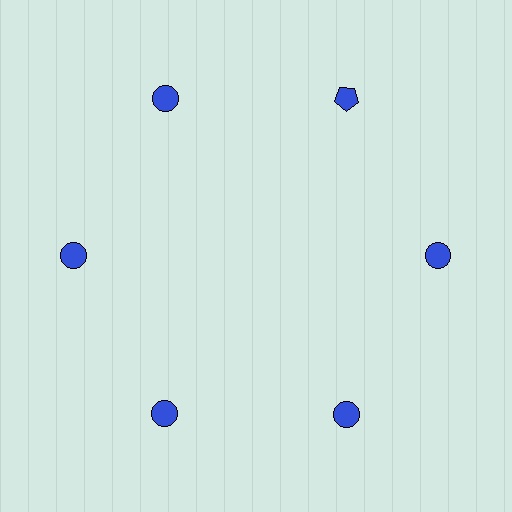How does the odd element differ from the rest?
It has a different shape: pentagon instead of circle.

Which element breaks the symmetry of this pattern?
The blue pentagon at roughly the 1 o'clock position breaks the symmetry. All other shapes are blue circles.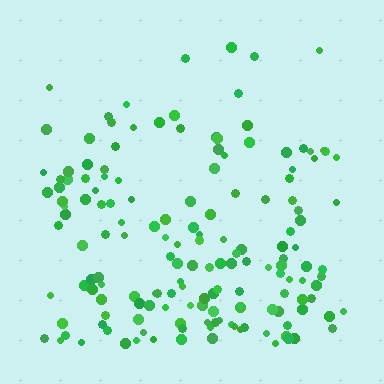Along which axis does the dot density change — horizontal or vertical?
Vertical.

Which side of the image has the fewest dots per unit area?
The top.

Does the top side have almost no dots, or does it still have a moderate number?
Still a moderate number, just noticeably fewer than the bottom.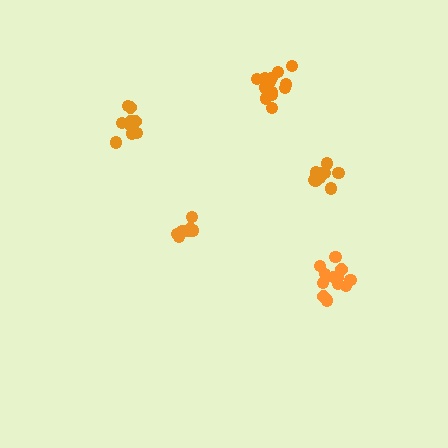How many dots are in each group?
Group 1: 10 dots, Group 2: 10 dots, Group 3: 8 dots, Group 4: 13 dots, Group 5: 14 dots (55 total).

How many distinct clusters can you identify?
There are 5 distinct clusters.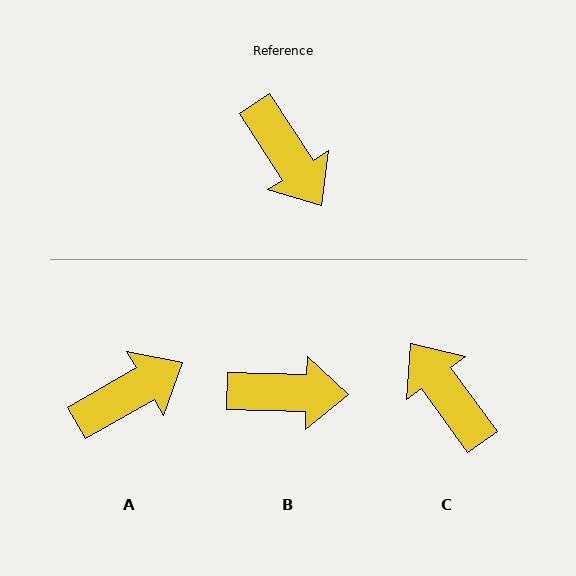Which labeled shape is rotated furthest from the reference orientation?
C, about 177 degrees away.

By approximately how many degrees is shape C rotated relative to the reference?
Approximately 177 degrees clockwise.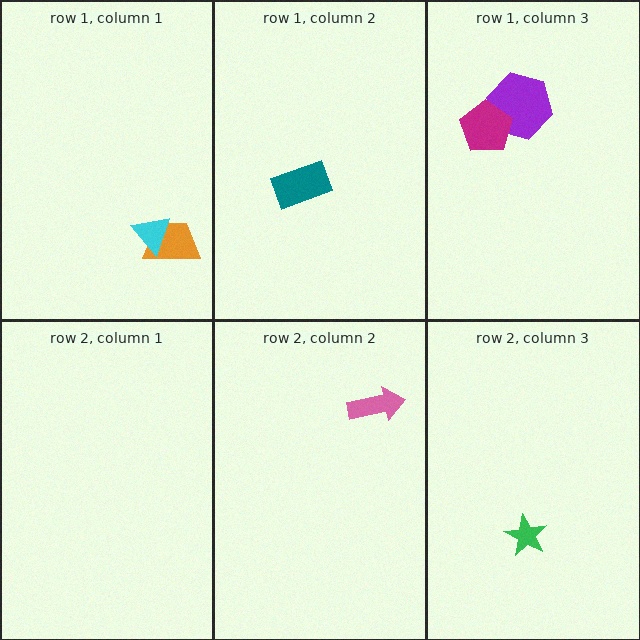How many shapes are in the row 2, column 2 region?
1.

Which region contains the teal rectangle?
The row 1, column 2 region.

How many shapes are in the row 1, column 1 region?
2.